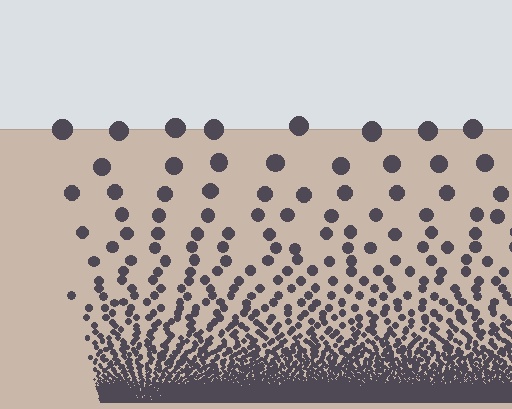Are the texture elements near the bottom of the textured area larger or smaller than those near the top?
Smaller. The gradient is inverted — elements near the bottom are smaller and denser.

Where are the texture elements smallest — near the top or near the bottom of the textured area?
Near the bottom.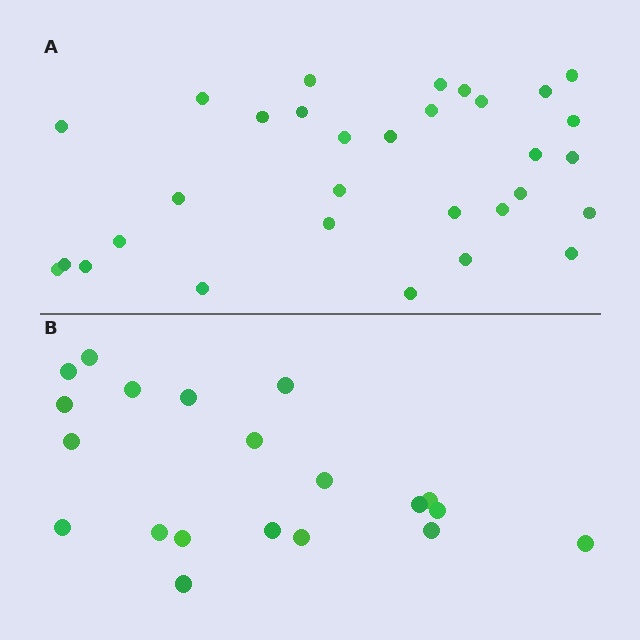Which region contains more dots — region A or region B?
Region A (the top region) has more dots.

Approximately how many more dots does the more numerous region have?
Region A has roughly 12 or so more dots than region B.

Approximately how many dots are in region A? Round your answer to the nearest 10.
About 30 dots. (The exact count is 31, which rounds to 30.)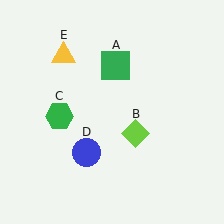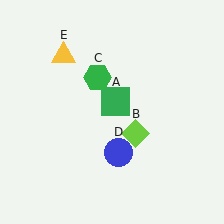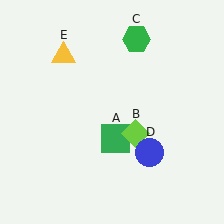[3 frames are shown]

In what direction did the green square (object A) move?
The green square (object A) moved down.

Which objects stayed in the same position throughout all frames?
Lime diamond (object B) and yellow triangle (object E) remained stationary.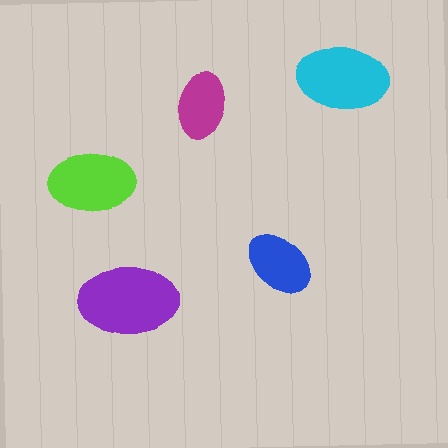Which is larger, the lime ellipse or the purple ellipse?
The purple one.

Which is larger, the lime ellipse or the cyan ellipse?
The cyan one.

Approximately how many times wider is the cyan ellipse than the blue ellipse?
About 1.5 times wider.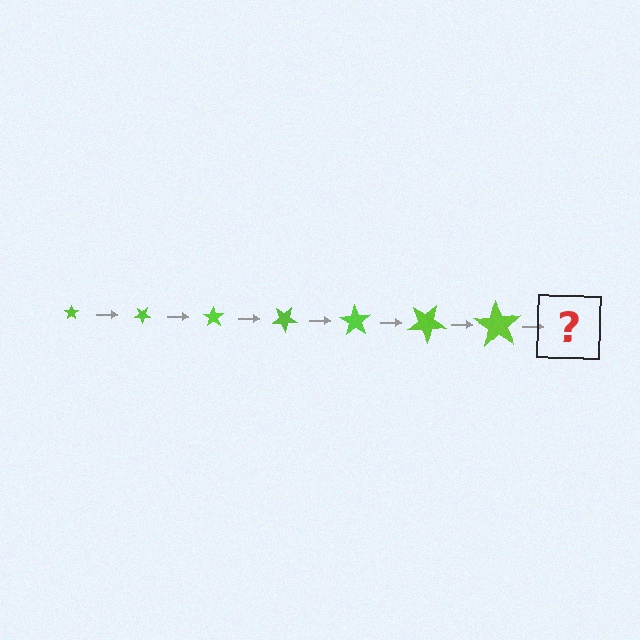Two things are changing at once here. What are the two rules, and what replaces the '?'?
The two rules are that the star grows larger each step and it rotates 35 degrees each step. The '?' should be a star, larger than the previous one and rotated 245 degrees from the start.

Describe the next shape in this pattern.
It should be a star, larger than the previous one and rotated 245 degrees from the start.